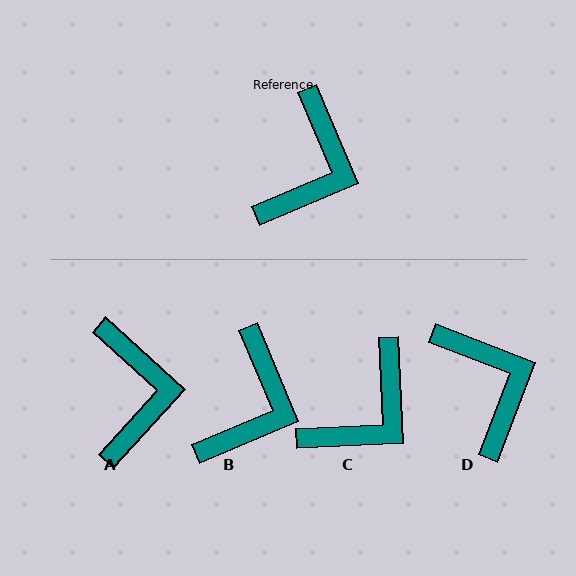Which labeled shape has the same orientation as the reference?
B.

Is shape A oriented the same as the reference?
No, it is off by about 25 degrees.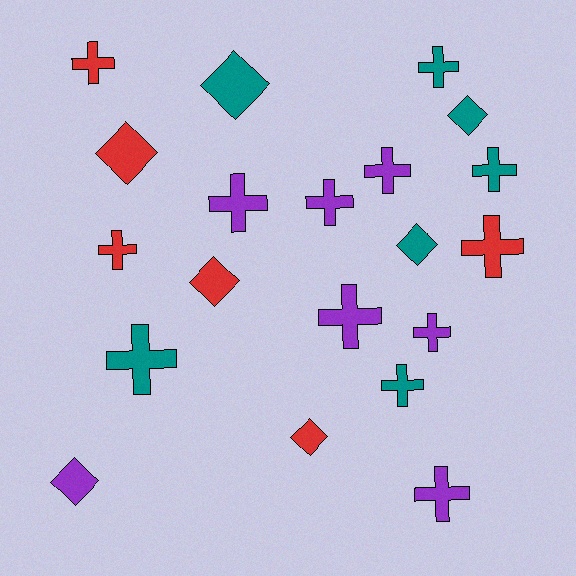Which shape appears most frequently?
Cross, with 13 objects.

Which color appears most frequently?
Teal, with 7 objects.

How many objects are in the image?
There are 20 objects.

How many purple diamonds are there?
There is 1 purple diamond.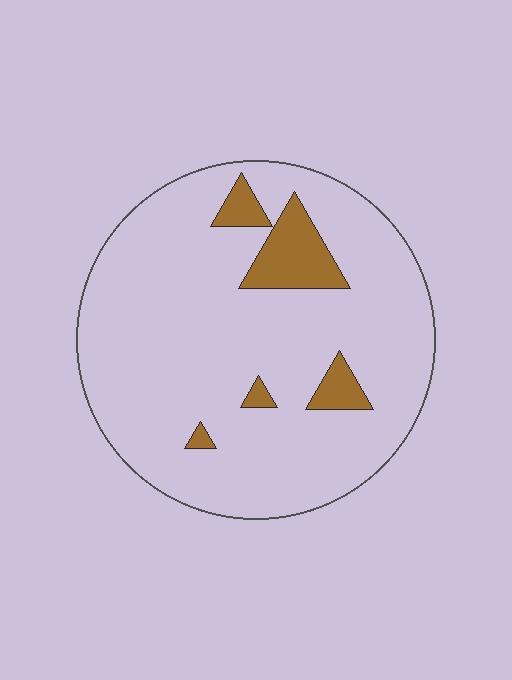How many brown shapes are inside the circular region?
5.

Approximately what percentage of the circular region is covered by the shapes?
Approximately 10%.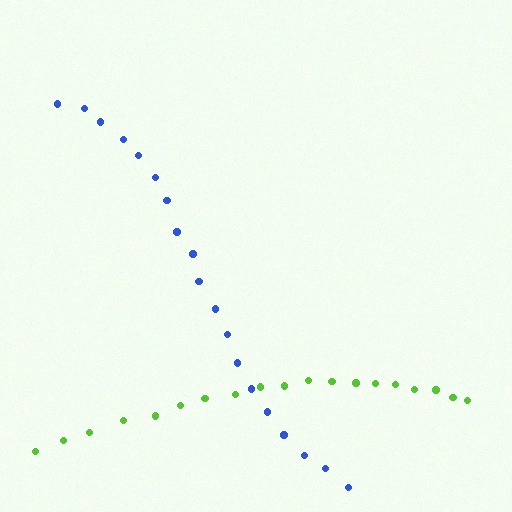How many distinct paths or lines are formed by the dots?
There are 2 distinct paths.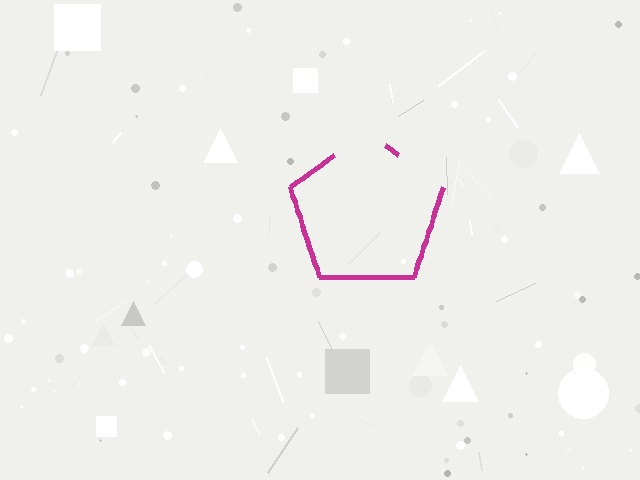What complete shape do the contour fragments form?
The contour fragments form a pentagon.